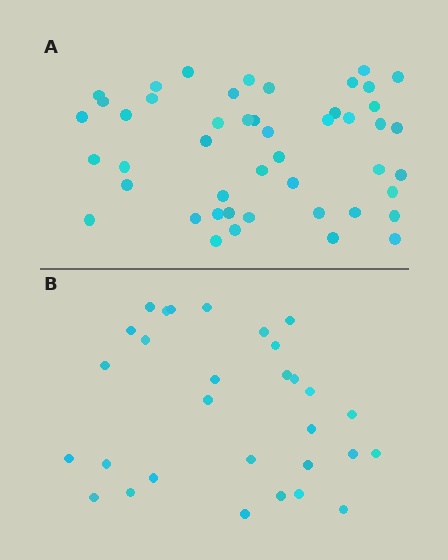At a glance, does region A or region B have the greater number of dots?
Region A (the top region) has more dots.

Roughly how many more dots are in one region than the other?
Region A has approximately 15 more dots than region B.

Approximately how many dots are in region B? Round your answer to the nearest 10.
About 30 dots.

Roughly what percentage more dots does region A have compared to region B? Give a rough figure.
About 55% more.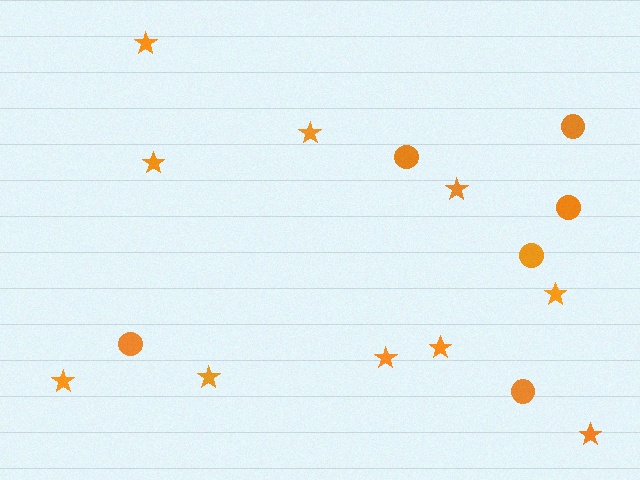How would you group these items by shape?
There are 2 groups: one group of circles (6) and one group of stars (10).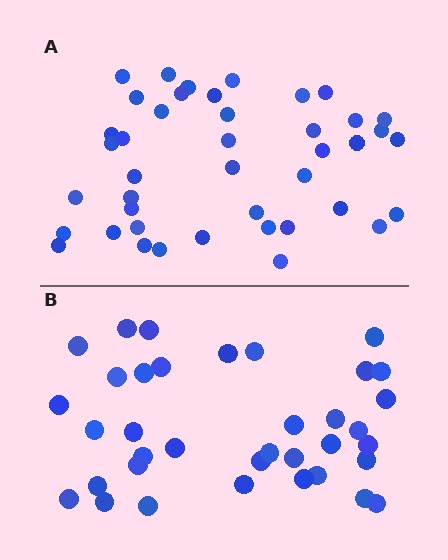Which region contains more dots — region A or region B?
Region A (the top region) has more dots.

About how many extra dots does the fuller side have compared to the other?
Region A has about 6 more dots than region B.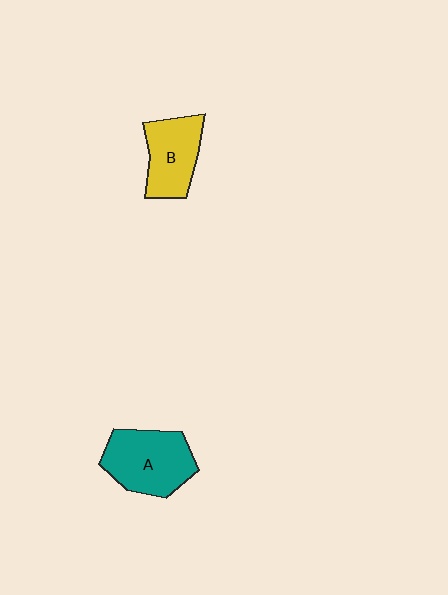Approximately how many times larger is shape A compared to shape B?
Approximately 1.3 times.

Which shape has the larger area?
Shape A (teal).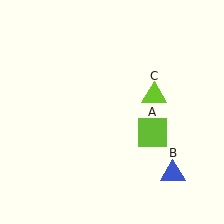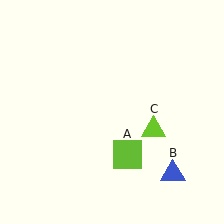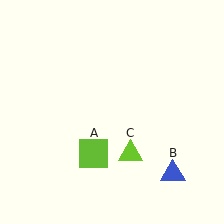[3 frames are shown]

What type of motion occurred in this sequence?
The lime square (object A), lime triangle (object C) rotated clockwise around the center of the scene.